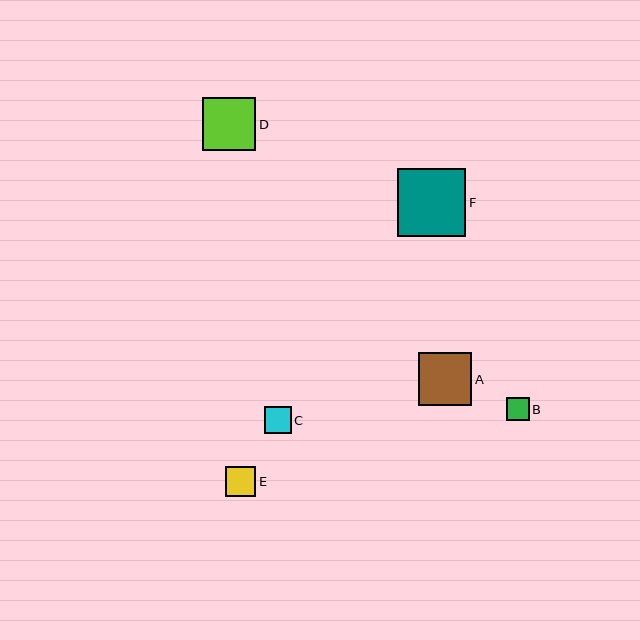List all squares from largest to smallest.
From largest to smallest: F, D, A, E, C, B.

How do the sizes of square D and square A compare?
Square D and square A are approximately the same size.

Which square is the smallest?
Square B is the smallest with a size of approximately 23 pixels.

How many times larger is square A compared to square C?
Square A is approximately 2.0 times the size of square C.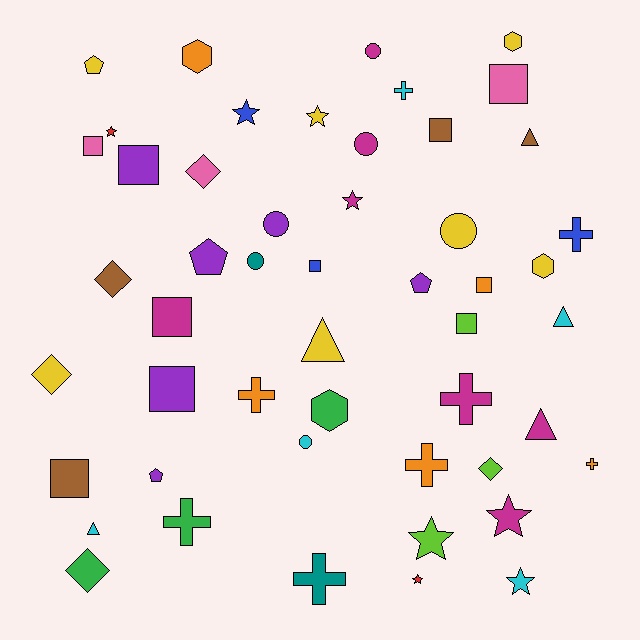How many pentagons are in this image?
There are 4 pentagons.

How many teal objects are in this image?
There are 2 teal objects.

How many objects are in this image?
There are 50 objects.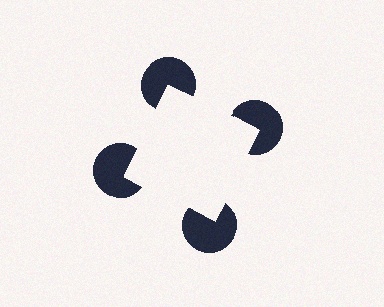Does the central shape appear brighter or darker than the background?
It typically appears slightly brighter than the background, even though no actual brightness change is drawn.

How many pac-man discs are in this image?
There are 4 — one at each vertex of the illusory square.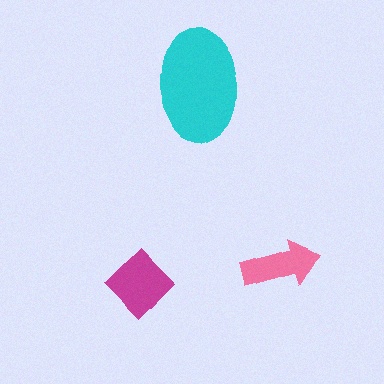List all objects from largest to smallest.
The cyan ellipse, the magenta diamond, the pink arrow.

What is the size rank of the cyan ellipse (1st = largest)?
1st.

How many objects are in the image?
There are 3 objects in the image.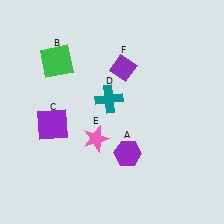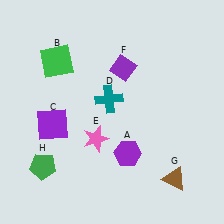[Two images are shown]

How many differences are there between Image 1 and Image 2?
There are 2 differences between the two images.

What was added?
A brown triangle (G), a green pentagon (H) were added in Image 2.